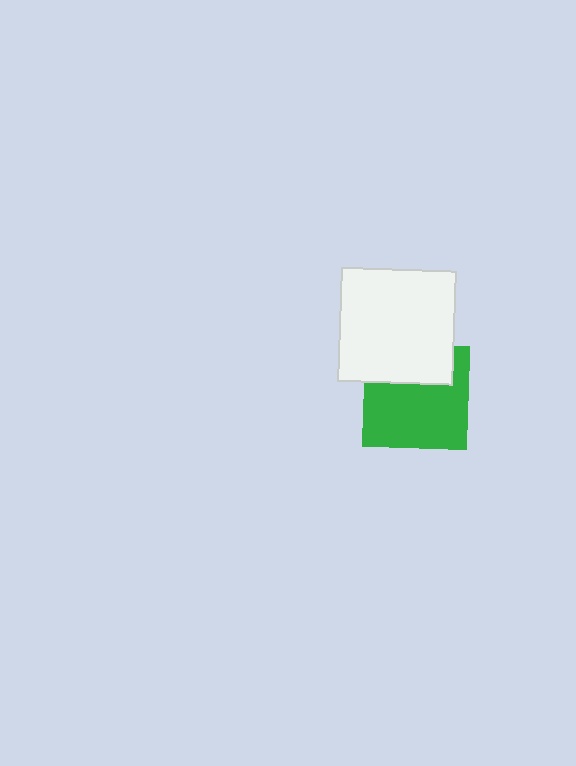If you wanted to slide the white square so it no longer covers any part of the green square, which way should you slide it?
Slide it up — that is the most direct way to separate the two shapes.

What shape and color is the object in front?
The object in front is a white square.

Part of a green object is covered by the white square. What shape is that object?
It is a square.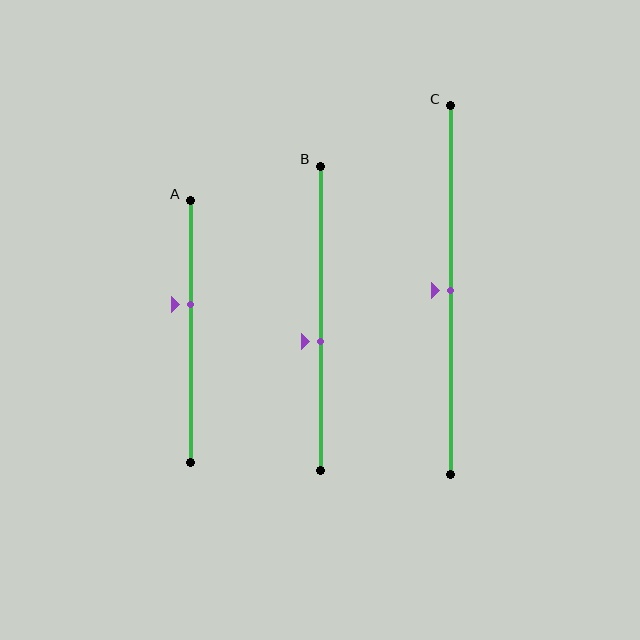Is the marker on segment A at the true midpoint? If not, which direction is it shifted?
No, the marker on segment A is shifted upward by about 10% of the segment length.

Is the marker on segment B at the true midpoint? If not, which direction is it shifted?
No, the marker on segment B is shifted downward by about 7% of the segment length.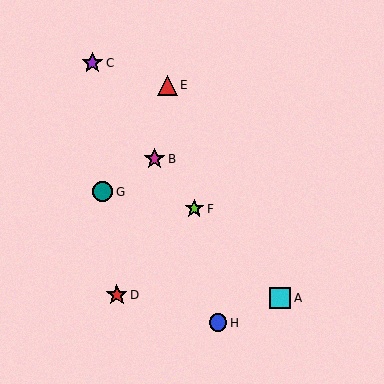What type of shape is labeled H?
Shape H is a blue circle.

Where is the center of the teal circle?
The center of the teal circle is at (103, 192).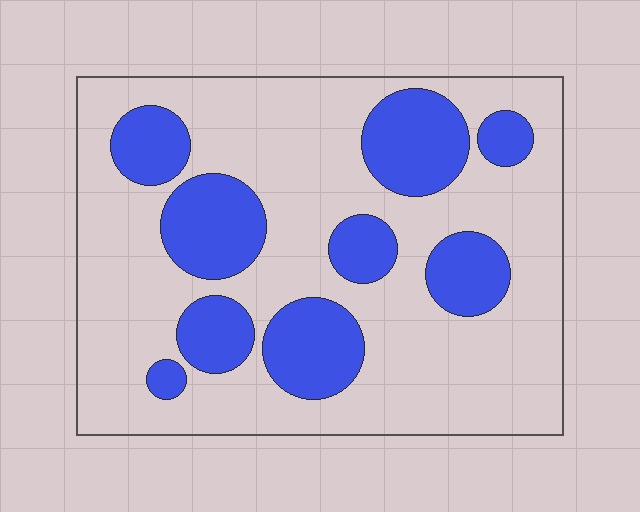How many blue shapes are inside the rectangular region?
9.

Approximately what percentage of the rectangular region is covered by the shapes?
Approximately 30%.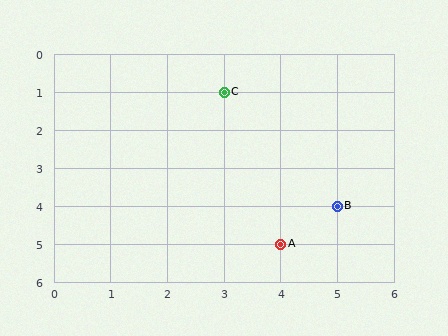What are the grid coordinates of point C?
Point C is at grid coordinates (3, 1).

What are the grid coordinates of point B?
Point B is at grid coordinates (5, 4).